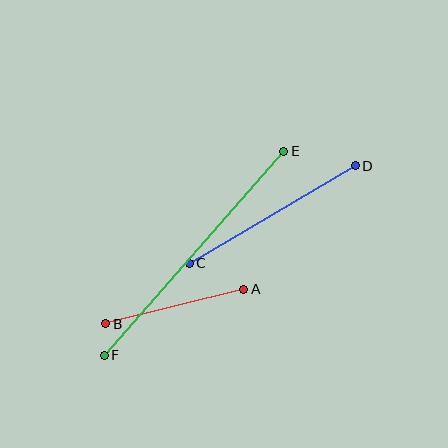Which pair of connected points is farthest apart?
Points E and F are farthest apart.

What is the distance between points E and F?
The distance is approximately 272 pixels.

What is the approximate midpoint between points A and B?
The midpoint is at approximately (175, 307) pixels.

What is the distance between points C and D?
The distance is approximately 192 pixels.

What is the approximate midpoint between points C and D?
The midpoint is at approximately (272, 214) pixels.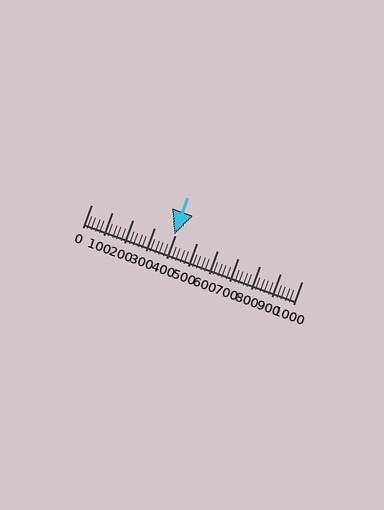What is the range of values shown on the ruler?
The ruler shows values from 0 to 1000.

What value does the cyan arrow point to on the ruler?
The cyan arrow points to approximately 394.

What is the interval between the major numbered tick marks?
The major tick marks are spaced 100 units apart.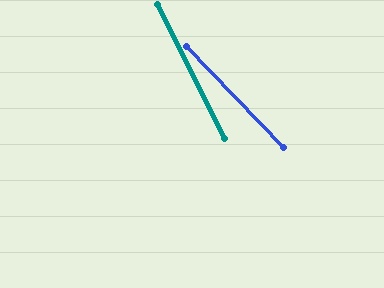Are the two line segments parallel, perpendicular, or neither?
Neither parallel nor perpendicular — they differ by about 17°.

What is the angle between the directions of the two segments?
Approximately 17 degrees.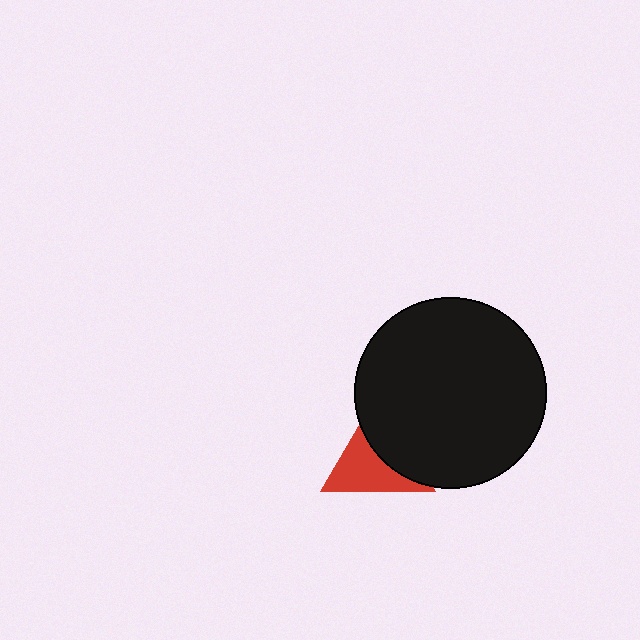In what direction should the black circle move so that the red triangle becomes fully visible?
The black circle should move toward the upper-right. That is the shortest direction to clear the overlap and leave the red triangle fully visible.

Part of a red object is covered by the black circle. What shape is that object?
It is a triangle.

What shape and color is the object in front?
The object in front is a black circle.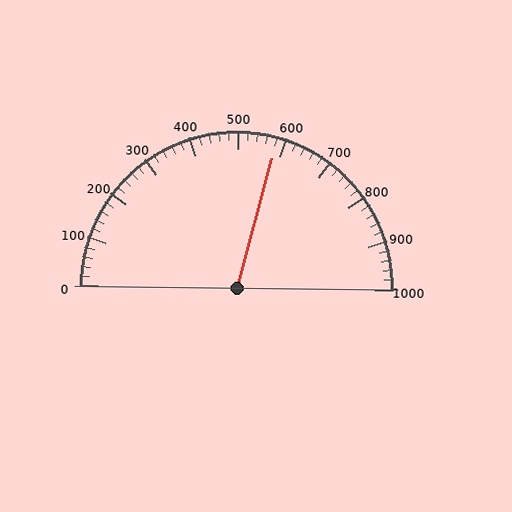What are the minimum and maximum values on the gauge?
The gauge ranges from 0 to 1000.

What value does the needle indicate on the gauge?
The needle indicates approximately 580.